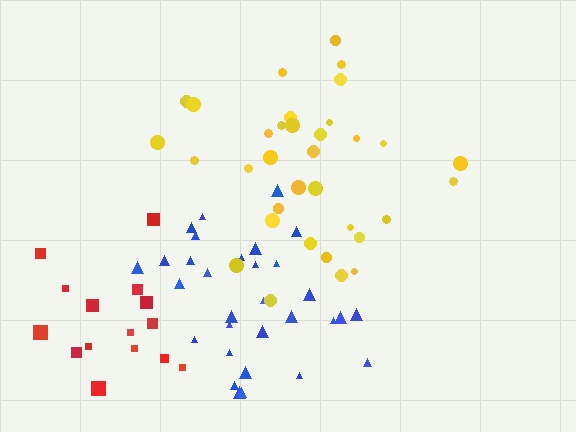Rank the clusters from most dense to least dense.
yellow, blue, red.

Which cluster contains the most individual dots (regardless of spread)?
Yellow (34).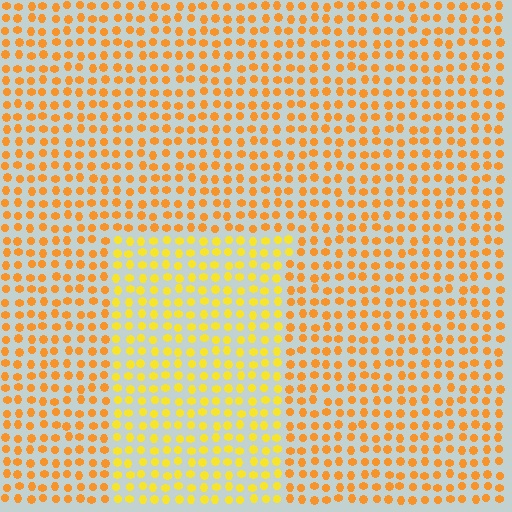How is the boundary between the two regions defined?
The boundary is defined purely by a slight shift in hue (about 24 degrees). Spacing, size, and orientation are identical on both sides.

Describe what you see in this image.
The image is filled with small orange elements in a uniform arrangement. A rectangle-shaped region is visible where the elements are tinted to a slightly different hue, forming a subtle color boundary.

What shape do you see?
I see a rectangle.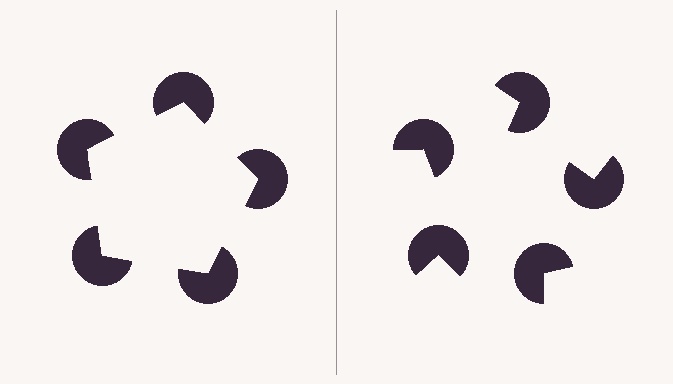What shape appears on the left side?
An illusory pentagon.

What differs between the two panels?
The pac-man discs are positioned identically on both sides; only the wedge orientations differ. On the left they align to a pentagon; on the right they are misaligned.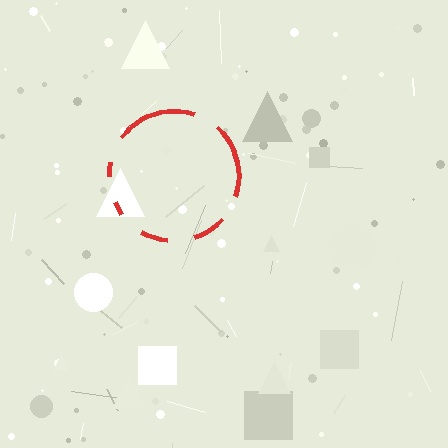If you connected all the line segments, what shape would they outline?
They would outline a circle.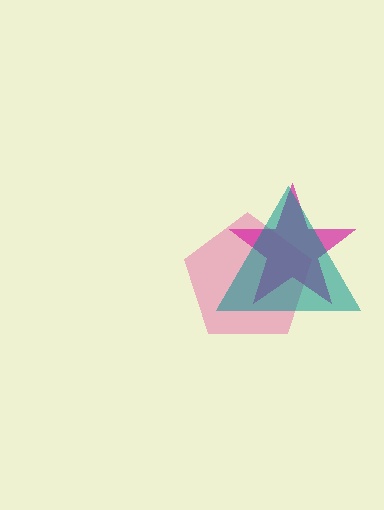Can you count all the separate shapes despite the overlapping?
Yes, there are 3 separate shapes.